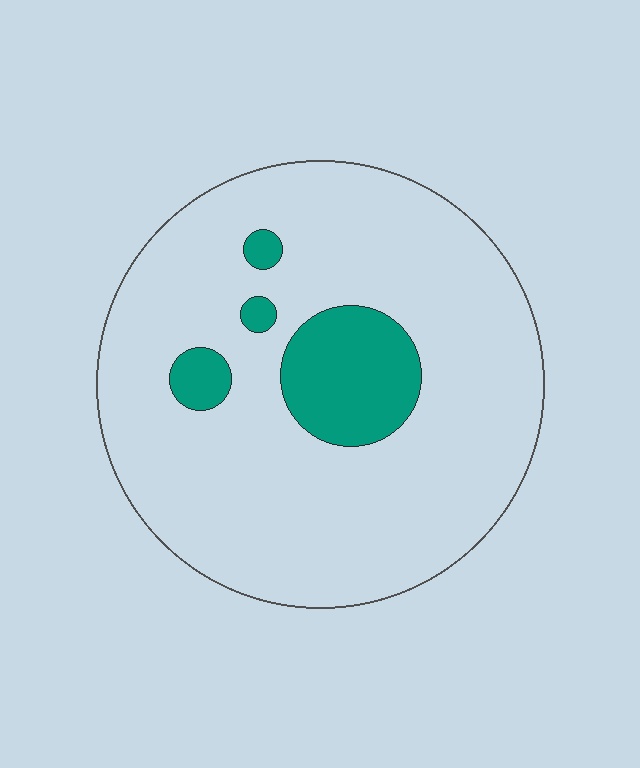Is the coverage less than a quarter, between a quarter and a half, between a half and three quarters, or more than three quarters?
Less than a quarter.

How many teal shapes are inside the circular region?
4.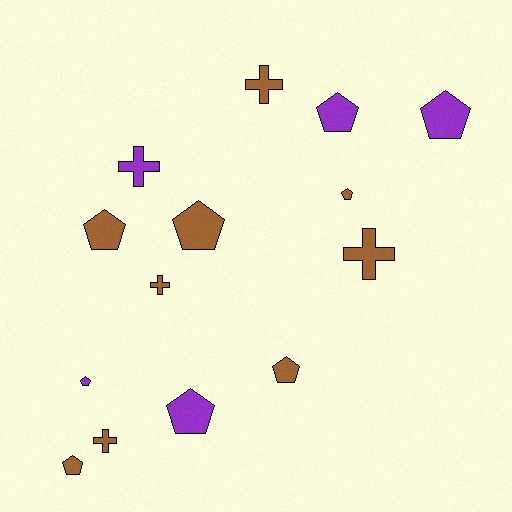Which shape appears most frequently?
Pentagon, with 9 objects.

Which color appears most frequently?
Brown, with 9 objects.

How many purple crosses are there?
There is 1 purple cross.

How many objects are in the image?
There are 14 objects.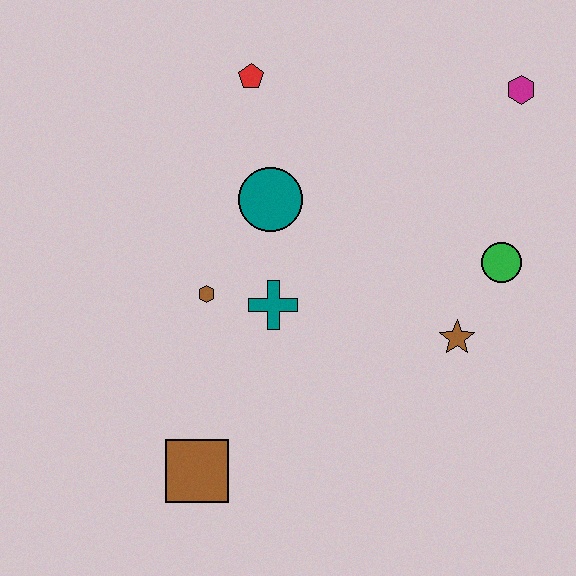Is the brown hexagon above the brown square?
Yes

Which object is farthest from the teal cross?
The magenta hexagon is farthest from the teal cross.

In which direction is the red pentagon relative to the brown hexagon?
The red pentagon is above the brown hexagon.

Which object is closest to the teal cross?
The brown hexagon is closest to the teal cross.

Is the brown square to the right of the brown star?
No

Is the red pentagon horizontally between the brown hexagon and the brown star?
Yes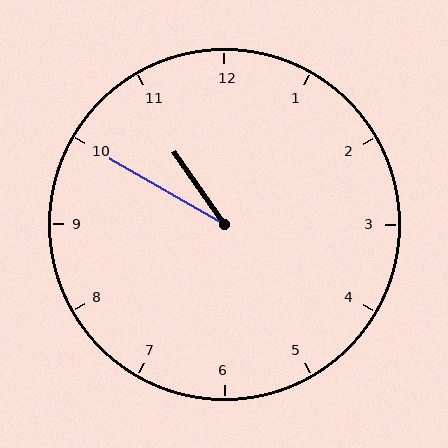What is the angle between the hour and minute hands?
Approximately 25 degrees.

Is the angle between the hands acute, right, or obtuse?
It is acute.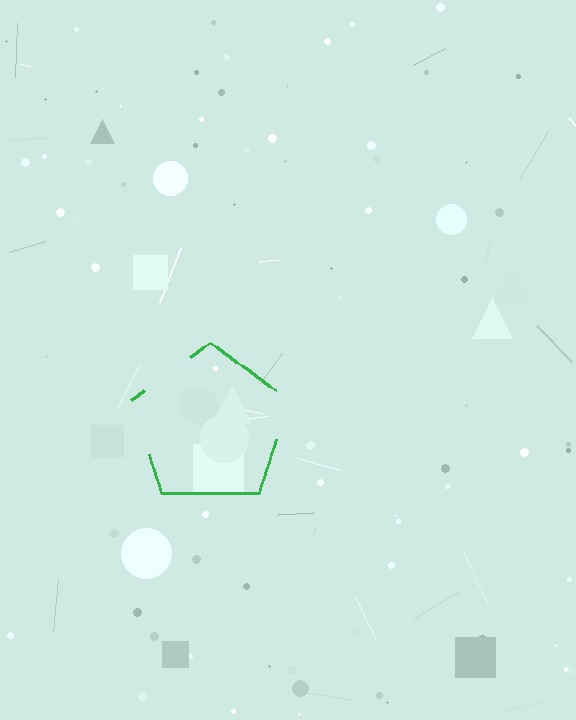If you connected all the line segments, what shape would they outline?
They would outline a pentagon.